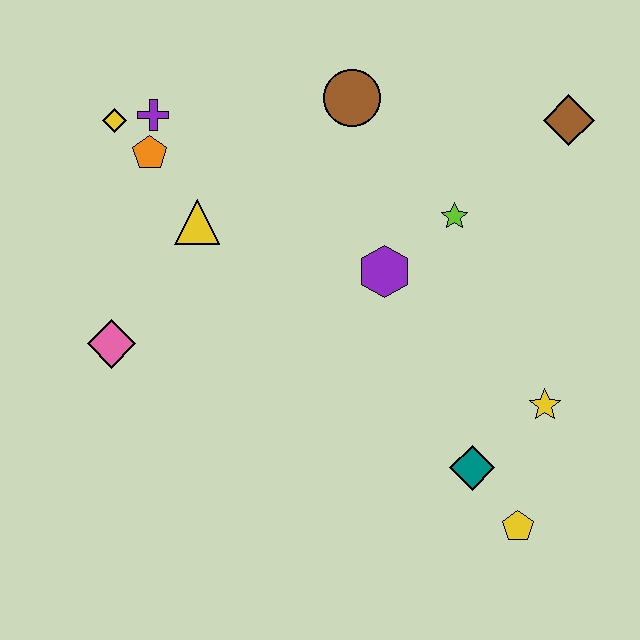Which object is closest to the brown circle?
The lime star is closest to the brown circle.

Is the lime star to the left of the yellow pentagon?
Yes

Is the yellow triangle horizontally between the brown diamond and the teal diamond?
No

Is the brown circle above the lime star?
Yes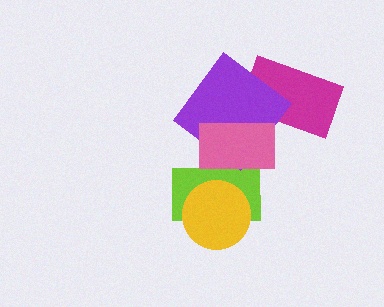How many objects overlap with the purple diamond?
2 objects overlap with the purple diamond.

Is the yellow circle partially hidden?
No, no other shape covers it.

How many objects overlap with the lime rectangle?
2 objects overlap with the lime rectangle.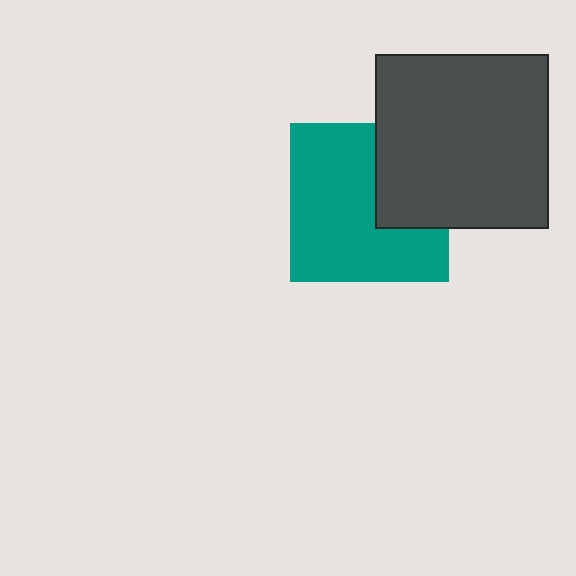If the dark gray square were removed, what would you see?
You would see the complete teal square.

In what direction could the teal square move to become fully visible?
The teal square could move left. That would shift it out from behind the dark gray square entirely.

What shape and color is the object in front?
The object in front is a dark gray square.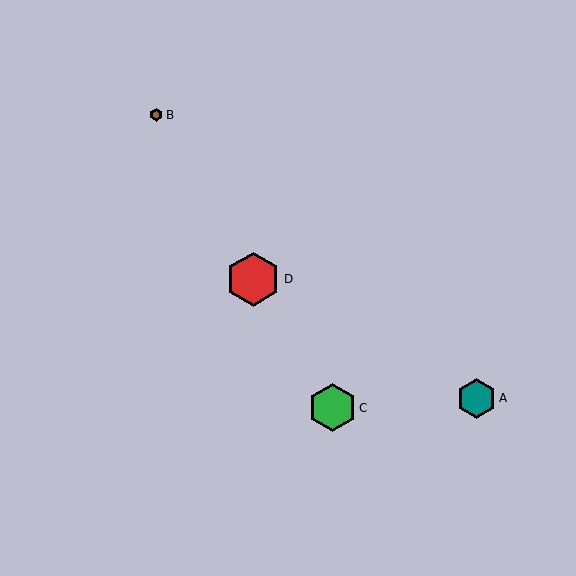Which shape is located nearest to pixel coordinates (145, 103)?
The brown hexagon (labeled B) at (156, 115) is nearest to that location.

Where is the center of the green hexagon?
The center of the green hexagon is at (332, 408).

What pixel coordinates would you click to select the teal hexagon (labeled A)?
Click at (476, 398) to select the teal hexagon A.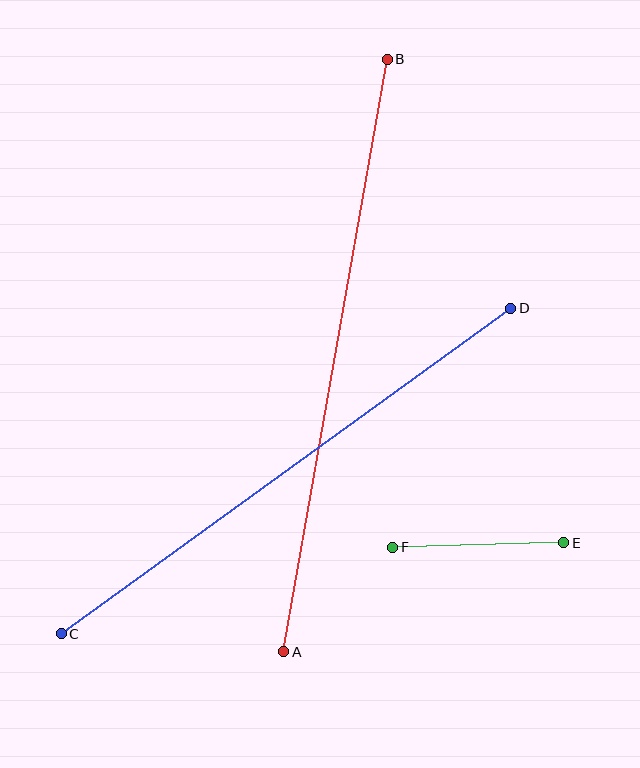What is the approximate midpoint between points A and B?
The midpoint is at approximately (336, 356) pixels.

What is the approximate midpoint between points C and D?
The midpoint is at approximately (286, 471) pixels.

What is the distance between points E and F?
The distance is approximately 171 pixels.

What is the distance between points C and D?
The distance is approximately 555 pixels.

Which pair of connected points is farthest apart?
Points A and B are farthest apart.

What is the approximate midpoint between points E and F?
The midpoint is at approximately (478, 545) pixels.